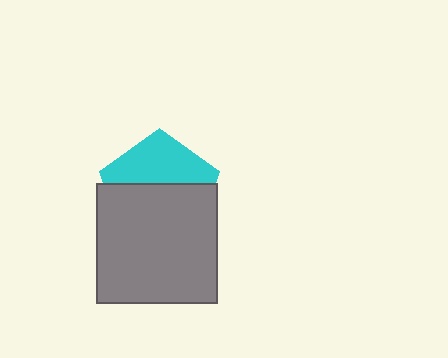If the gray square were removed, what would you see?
You would see the complete cyan pentagon.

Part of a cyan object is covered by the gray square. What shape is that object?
It is a pentagon.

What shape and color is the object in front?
The object in front is a gray square.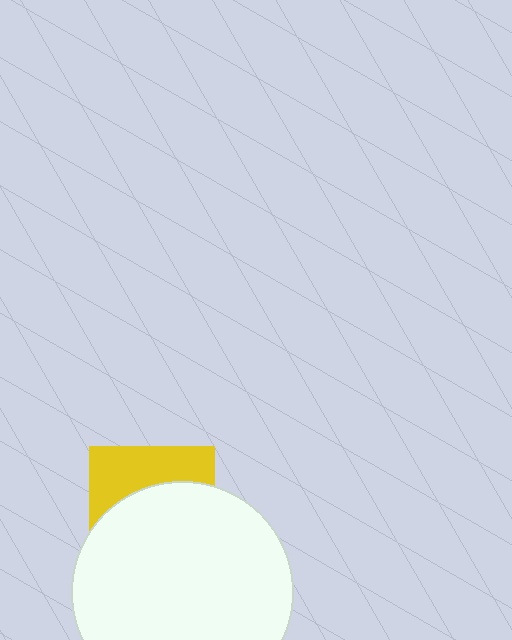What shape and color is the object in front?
The object in front is a white circle.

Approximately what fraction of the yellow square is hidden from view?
Roughly 63% of the yellow square is hidden behind the white circle.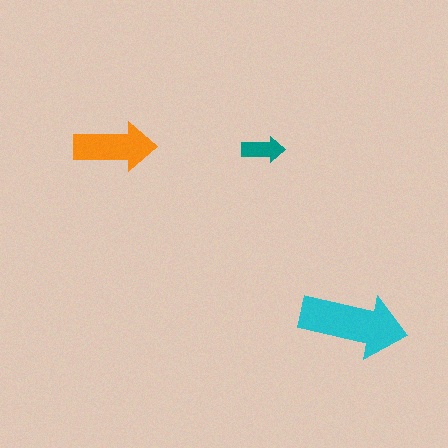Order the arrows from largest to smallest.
the cyan one, the orange one, the teal one.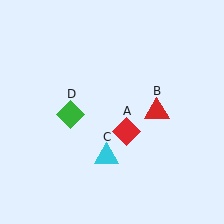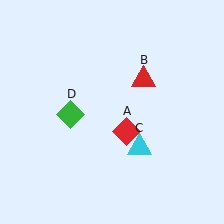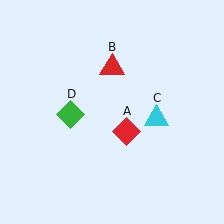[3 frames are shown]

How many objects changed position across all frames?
2 objects changed position: red triangle (object B), cyan triangle (object C).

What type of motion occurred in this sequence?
The red triangle (object B), cyan triangle (object C) rotated counterclockwise around the center of the scene.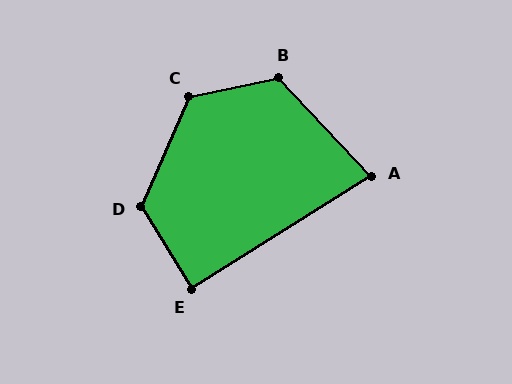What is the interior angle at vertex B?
Approximately 121 degrees (obtuse).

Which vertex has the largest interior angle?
C, at approximately 126 degrees.